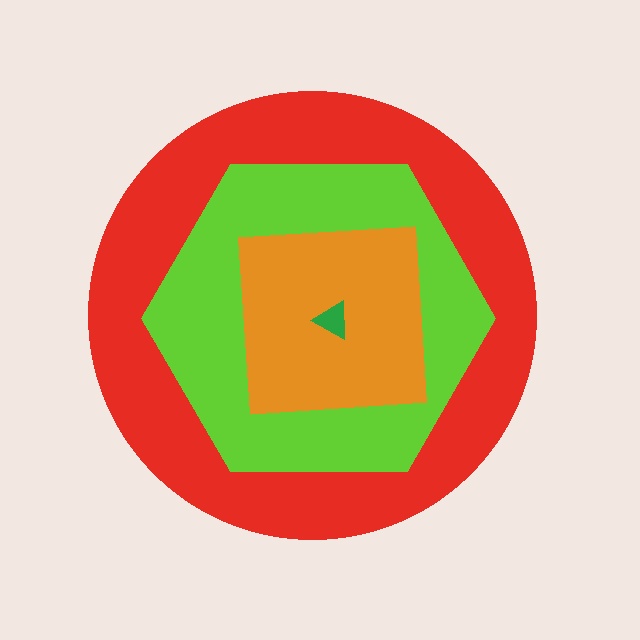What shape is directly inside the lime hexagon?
The orange square.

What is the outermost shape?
The red circle.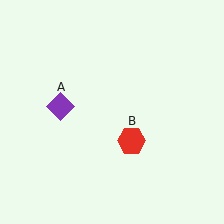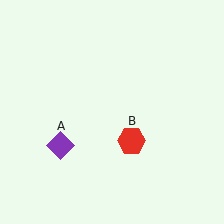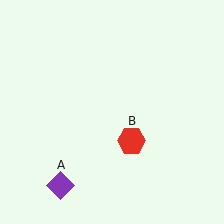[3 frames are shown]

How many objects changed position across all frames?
1 object changed position: purple diamond (object A).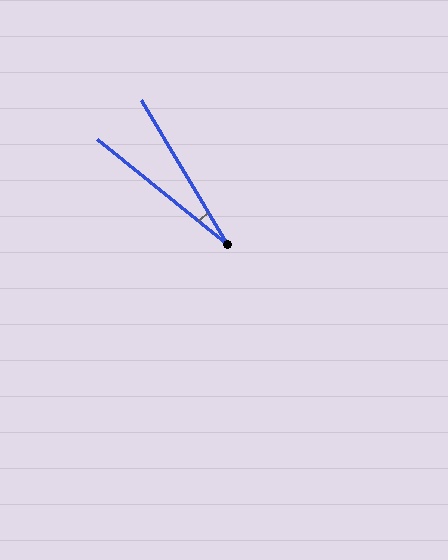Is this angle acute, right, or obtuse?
It is acute.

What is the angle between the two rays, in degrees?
Approximately 20 degrees.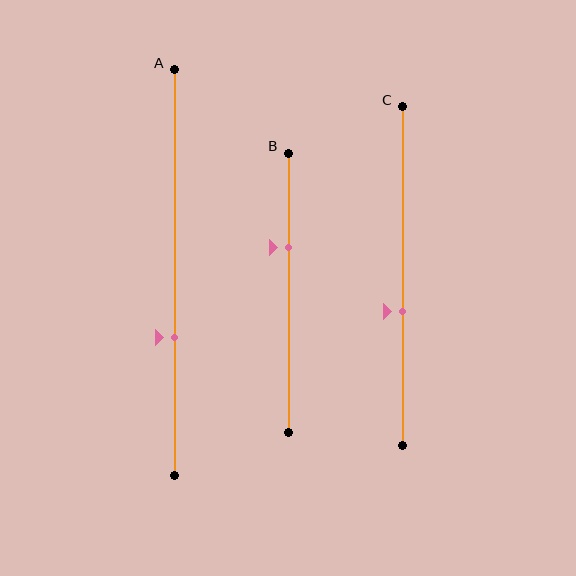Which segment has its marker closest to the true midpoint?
Segment C has its marker closest to the true midpoint.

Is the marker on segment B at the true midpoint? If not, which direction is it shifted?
No, the marker on segment B is shifted upward by about 16% of the segment length.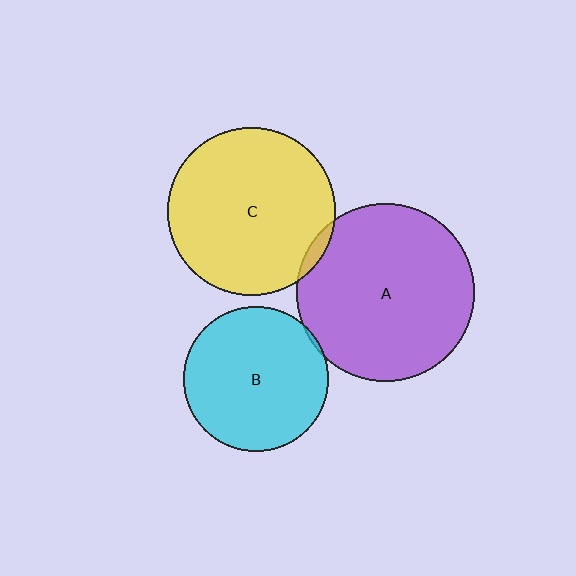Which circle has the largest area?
Circle A (purple).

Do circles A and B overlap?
Yes.